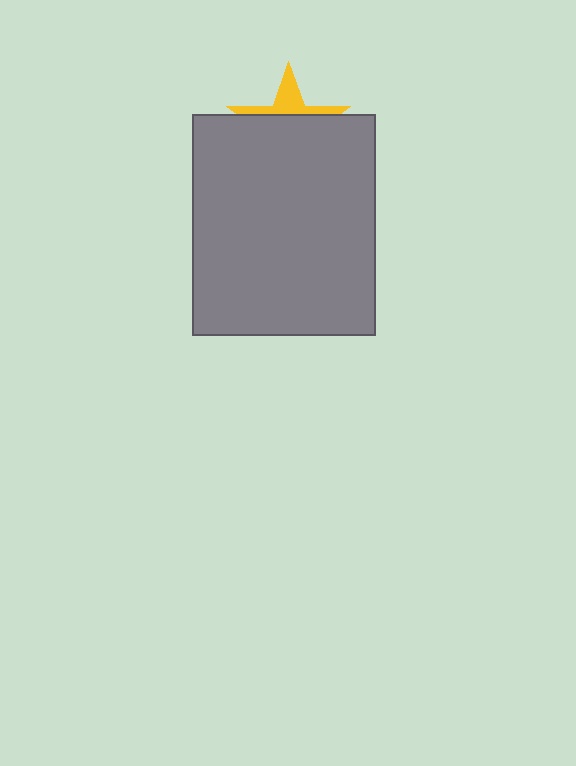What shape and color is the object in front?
The object in front is a gray rectangle.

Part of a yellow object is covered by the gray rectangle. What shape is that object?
It is a star.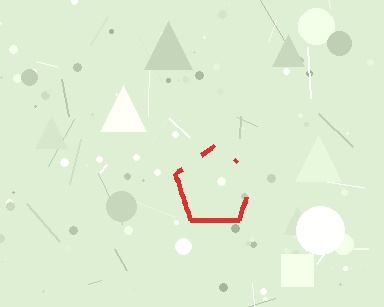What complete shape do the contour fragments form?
The contour fragments form a pentagon.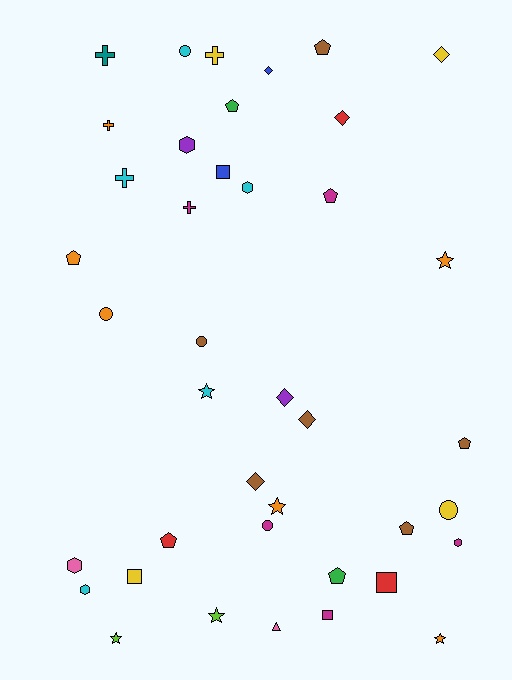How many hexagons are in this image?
There are 5 hexagons.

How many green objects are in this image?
There are 2 green objects.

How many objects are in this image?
There are 40 objects.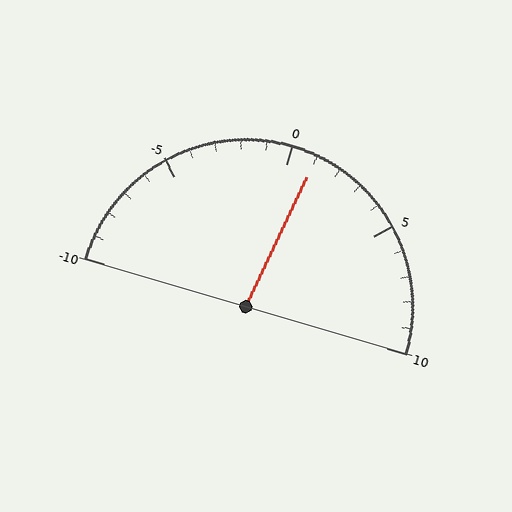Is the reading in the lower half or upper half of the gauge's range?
The reading is in the upper half of the range (-10 to 10).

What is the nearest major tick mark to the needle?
The nearest major tick mark is 0.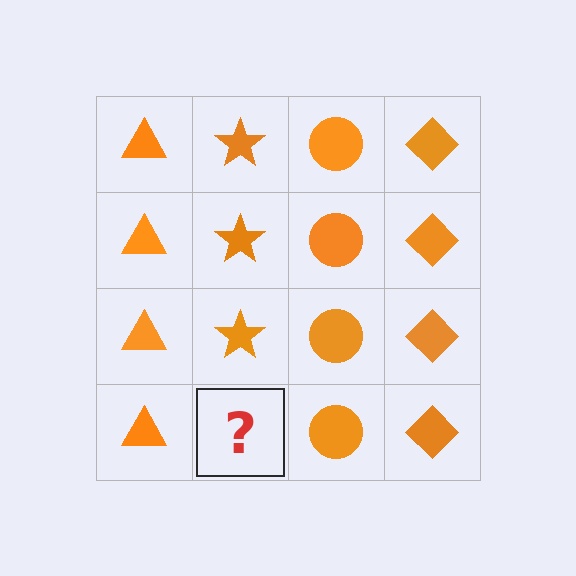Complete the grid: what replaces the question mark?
The question mark should be replaced with an orange star.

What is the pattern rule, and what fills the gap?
The rule is that each column has a consistent shape. The gap should be filled with an orange star.